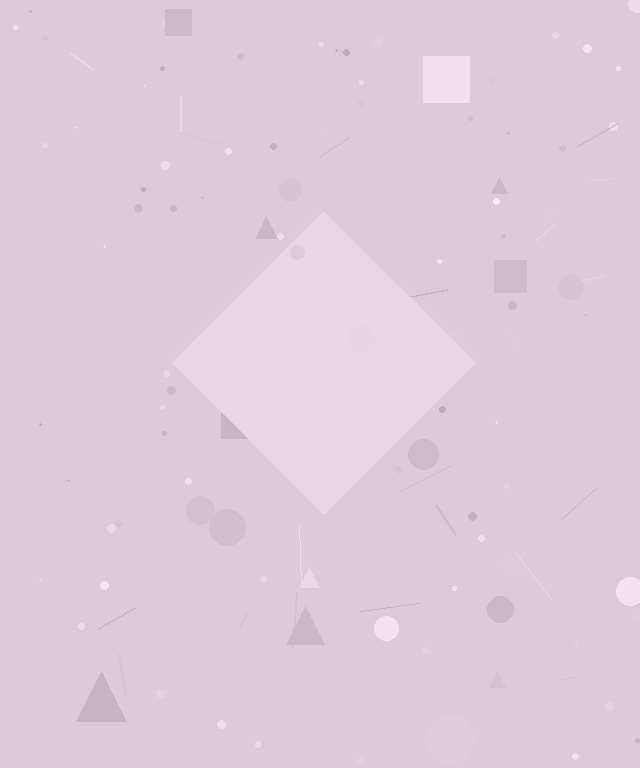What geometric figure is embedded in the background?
A diamond is embedded in the background.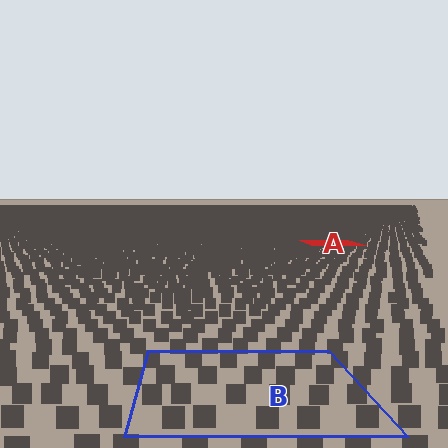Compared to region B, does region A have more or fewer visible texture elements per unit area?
Region A has more texture elements per unit area — they are packed more densely because it is farther away.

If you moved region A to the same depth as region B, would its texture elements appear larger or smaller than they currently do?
They would appear larger. At a closer depth, the same texture elements are projected at a bigger on-screen size.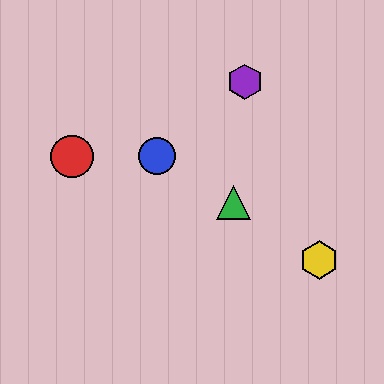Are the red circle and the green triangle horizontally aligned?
No, the red circle is at y≈156 and the green triangle is at y≈202.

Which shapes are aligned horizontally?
The red circle, the blue circle are aligned horizontally.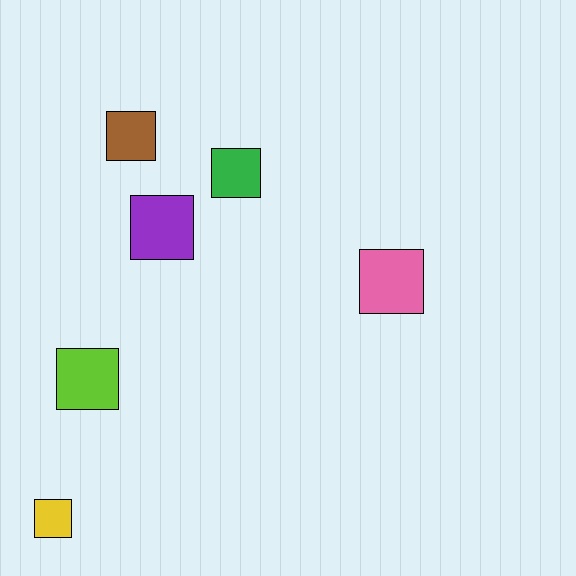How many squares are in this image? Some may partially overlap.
There are 6 squares.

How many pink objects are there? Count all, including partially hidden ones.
There is 1 pink object.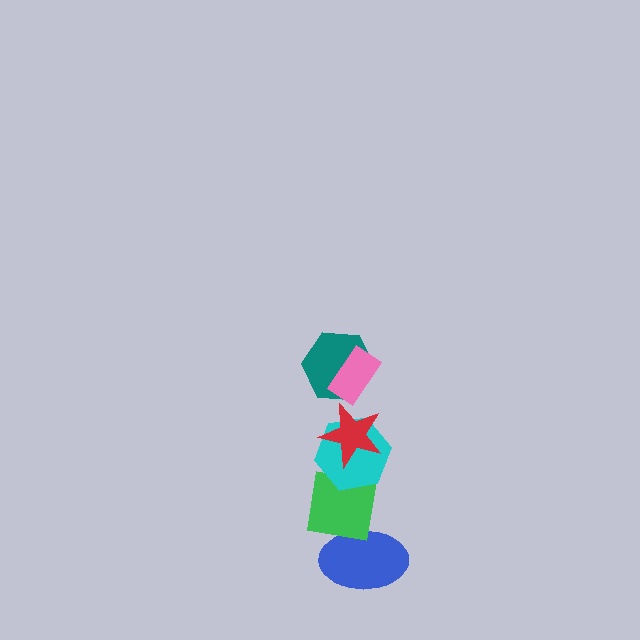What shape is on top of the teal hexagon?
The pink rectangle is on top of the teal hexagon.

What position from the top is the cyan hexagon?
The cyan hexagon is 4th from the top.